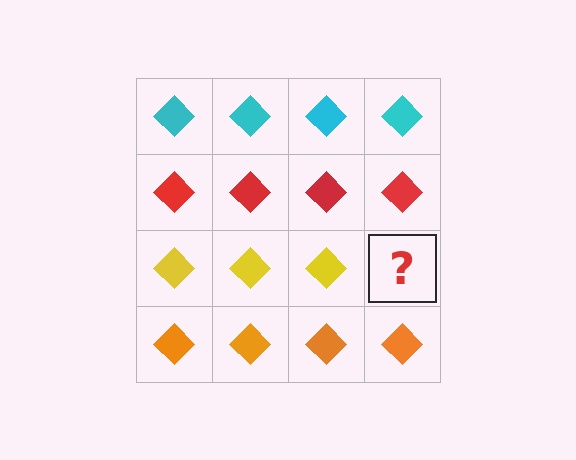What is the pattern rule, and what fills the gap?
The rule is that each row has a consistent color. The gap should be filled with a yellow diamond.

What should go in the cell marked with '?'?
The missing cell should contain a yellow diamond.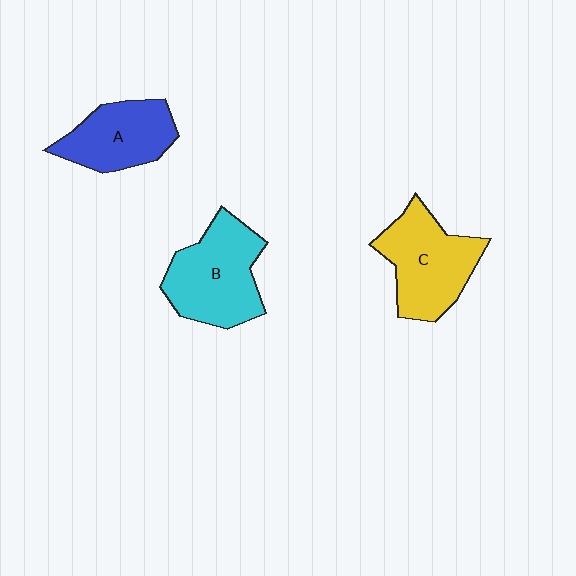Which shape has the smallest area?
Shape A (blue).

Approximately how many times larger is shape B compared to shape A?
Approximately 1.3 times.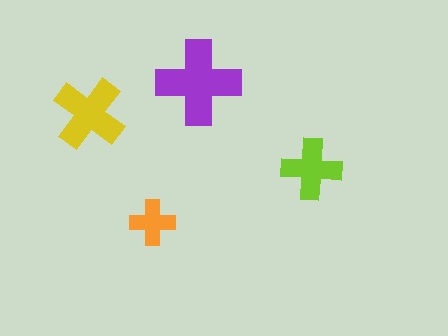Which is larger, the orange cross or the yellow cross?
The yellow one.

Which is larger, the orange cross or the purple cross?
The purple one.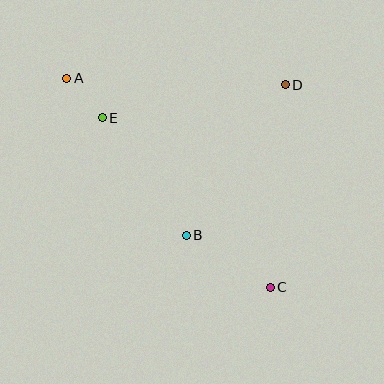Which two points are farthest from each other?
Points A and C are farthest from each other.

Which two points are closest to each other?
Points A and E are closest to each other.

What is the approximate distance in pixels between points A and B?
The distance between A and B is approximately 197 pixels.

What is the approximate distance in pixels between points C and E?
The distance between C and E is approximately 239 pixels.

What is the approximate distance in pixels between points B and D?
The distance between B and D is approximately 180 pixels.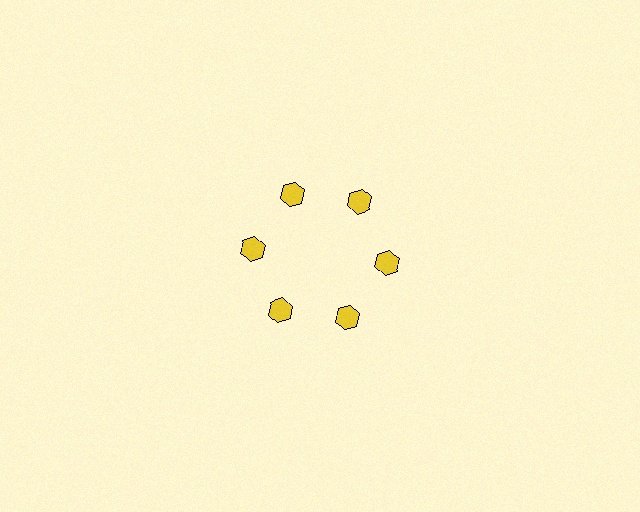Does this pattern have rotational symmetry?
Yes, this pattern has 6-fold rotational symmetry. It looks the same after rotating 60 degrees around the center.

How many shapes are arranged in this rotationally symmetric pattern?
There are 6 shapes, arranged in 6 groups of 1.